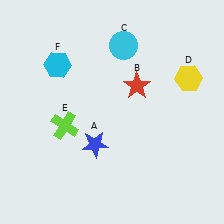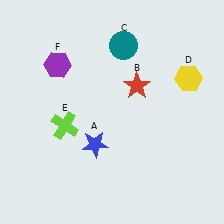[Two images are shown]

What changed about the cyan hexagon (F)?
In Image 1, F is cyan. In Image 2, it changed to purple.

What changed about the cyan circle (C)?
In Image 1, C is cyan. In Image 2, it changed to teal.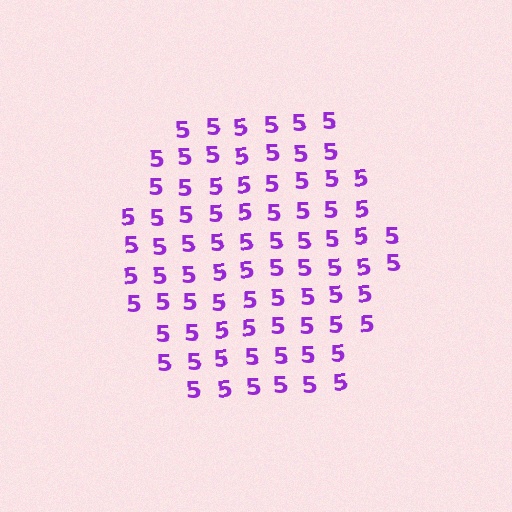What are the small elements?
The small elements are digit 5's.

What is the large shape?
The large shape is a hexagon.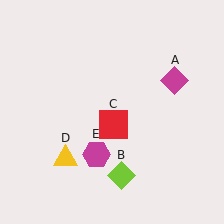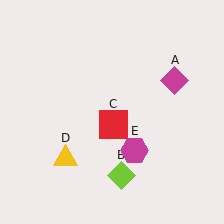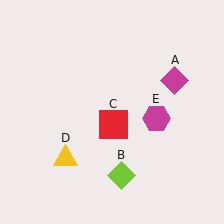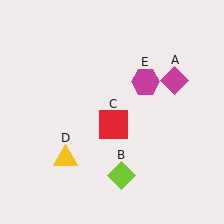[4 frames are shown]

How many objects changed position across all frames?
1 object changed position: magenta hexagon (object E).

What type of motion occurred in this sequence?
The magenta hexagon (object E) rotated counterclockwise around the center of the scene.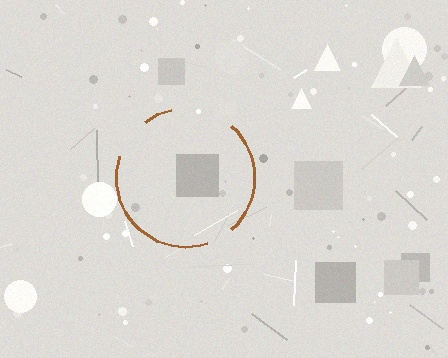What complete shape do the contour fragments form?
The contour fragments form a circle.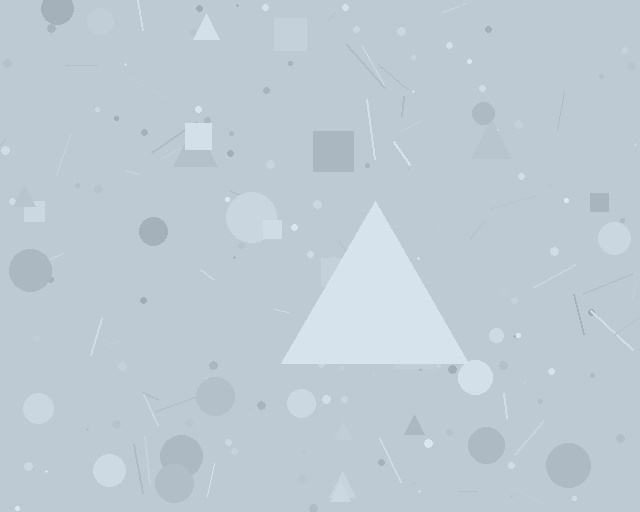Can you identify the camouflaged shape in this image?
The camouflaged shape is a triangle.